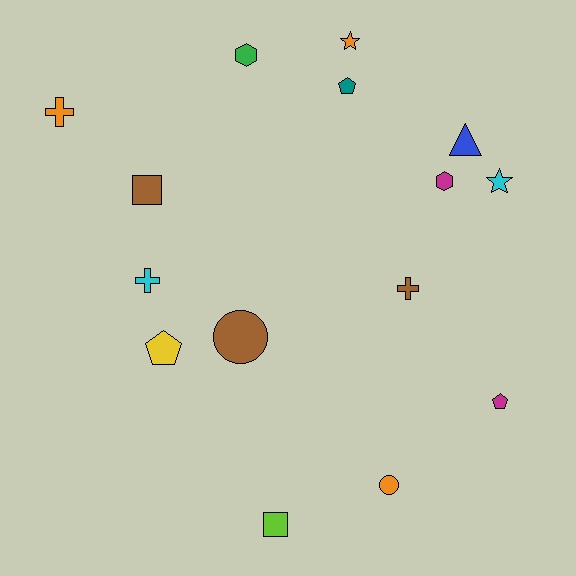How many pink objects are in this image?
There are no pink objects.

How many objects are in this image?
There are 15 objects.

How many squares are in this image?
There are 2 squares.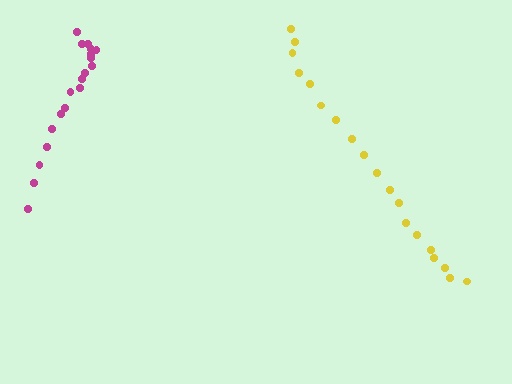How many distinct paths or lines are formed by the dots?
There are 2 distinct paths.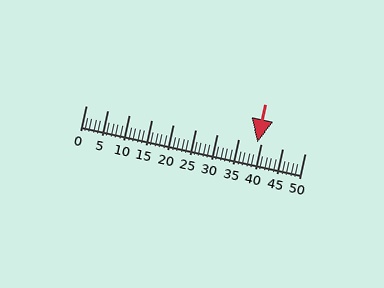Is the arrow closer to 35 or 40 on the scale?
The arrow is closer to 40.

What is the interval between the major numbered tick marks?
The major tick marks are spaced 5 units apart.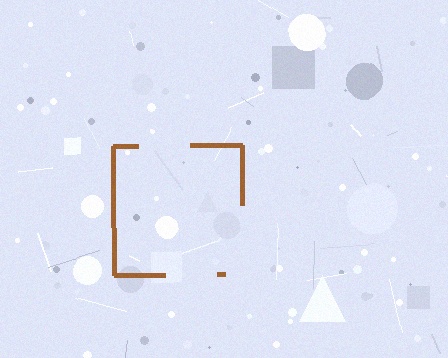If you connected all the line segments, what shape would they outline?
They would outline a square.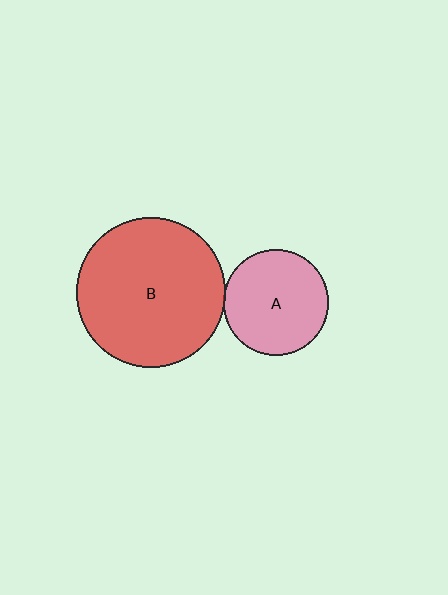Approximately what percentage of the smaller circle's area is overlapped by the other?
Approximately 5%.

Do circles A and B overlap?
Yes.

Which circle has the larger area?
Circle B (red).